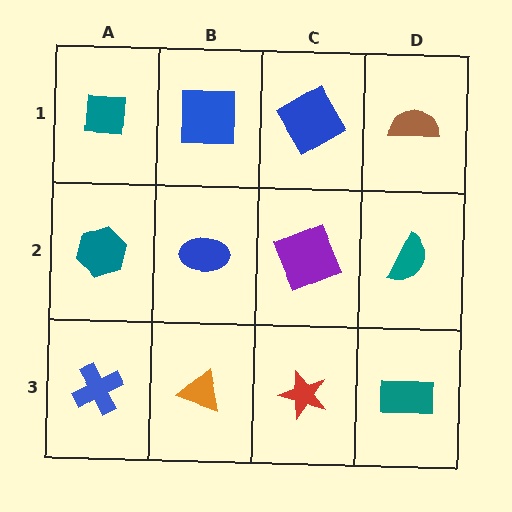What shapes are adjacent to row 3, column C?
A purple square (row 2, column C), an orange triangle (row 3, column B), a teal rectangle (row 3, column D).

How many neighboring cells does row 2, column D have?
3.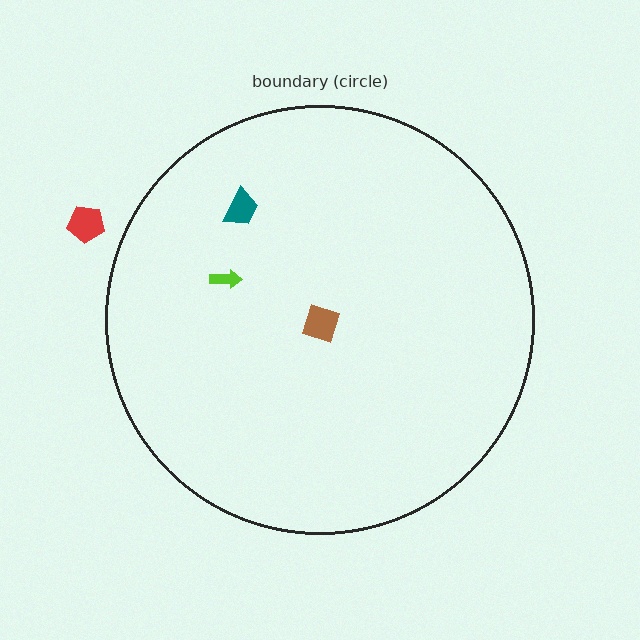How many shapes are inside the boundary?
3 inside, 1 outside.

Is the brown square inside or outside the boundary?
Inside.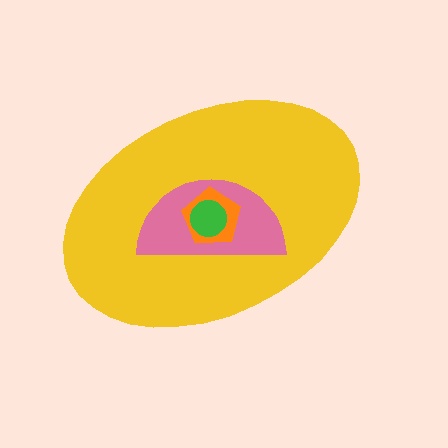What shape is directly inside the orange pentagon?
The green circle.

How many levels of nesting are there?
4.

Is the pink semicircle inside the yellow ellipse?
Yes.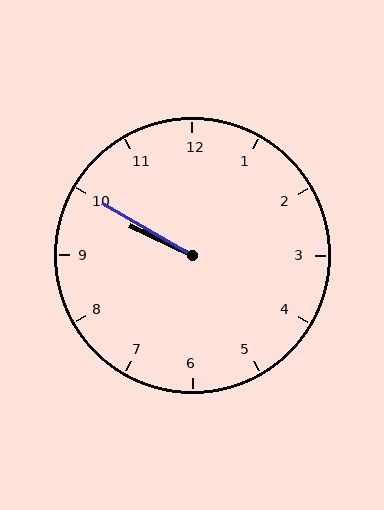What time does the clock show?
9:50.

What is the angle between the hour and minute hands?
Approximately 5 degrees.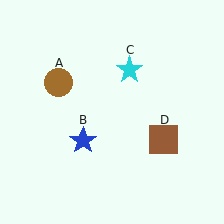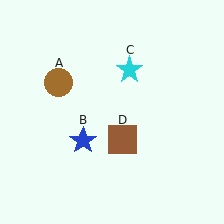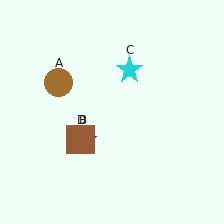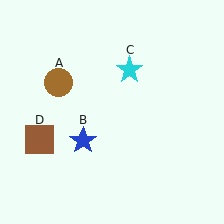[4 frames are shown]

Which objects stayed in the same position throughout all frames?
Brown circle (object A) and blue star (object B) and cyan star (object C) remained stationary.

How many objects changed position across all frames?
1 object changed position: brown square (object D).